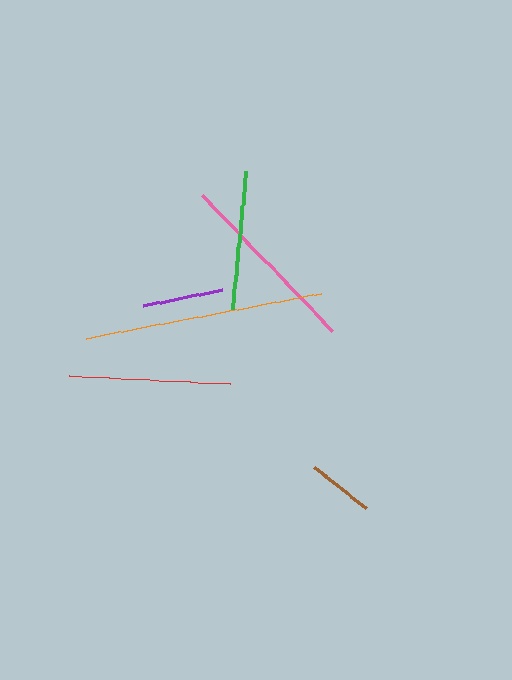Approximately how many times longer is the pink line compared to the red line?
The pink line is approximately 1.2 times the length of the red line.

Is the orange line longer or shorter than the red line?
The orange line is longer than the red line.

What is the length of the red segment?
The red segment is approximately 162 pixels long.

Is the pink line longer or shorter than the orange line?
The orange line is longer than the pink line.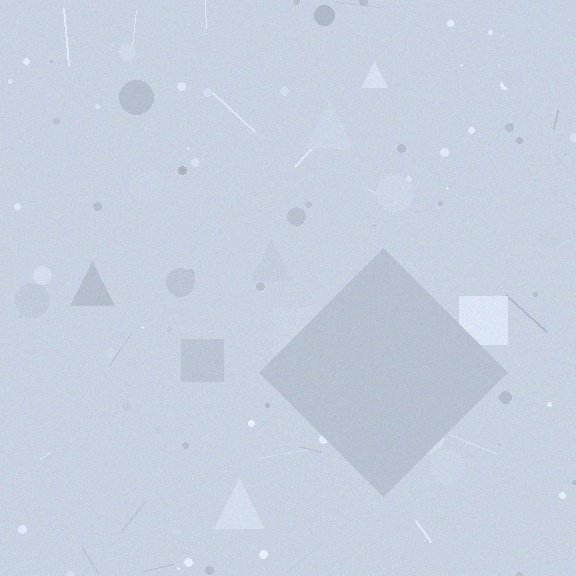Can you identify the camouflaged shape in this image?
The camouflaged shape is a diamond.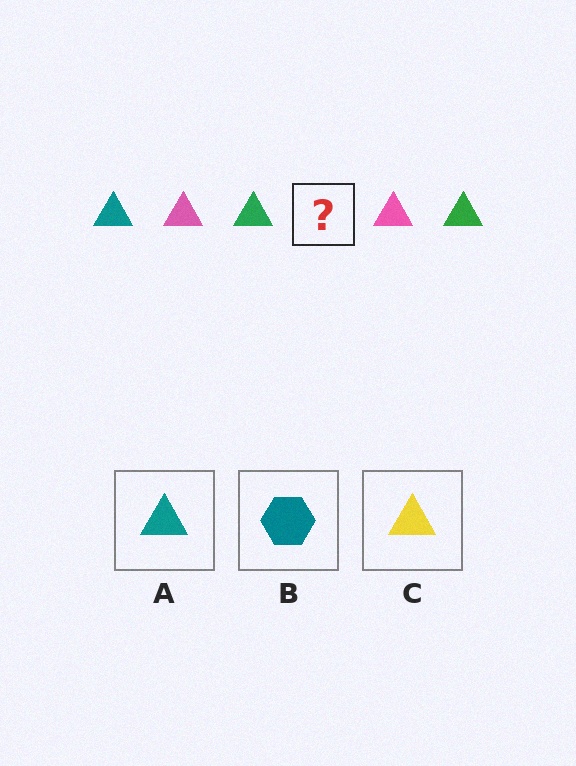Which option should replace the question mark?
Option A.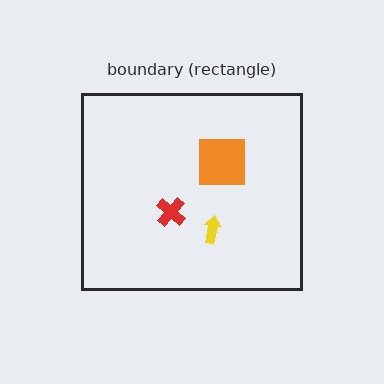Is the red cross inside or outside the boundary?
Inside.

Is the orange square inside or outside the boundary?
Inside.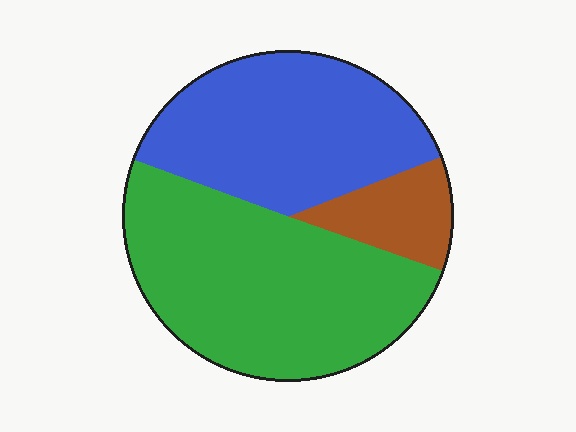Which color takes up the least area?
Brown, at roughly 10%.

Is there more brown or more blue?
Blue.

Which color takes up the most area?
Green, at roughly 50%.